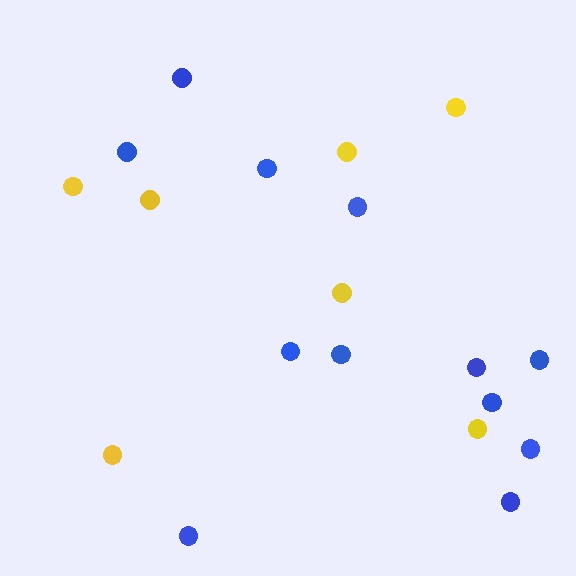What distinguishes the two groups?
There are 2 groups: one group of yellow circles (7) and one group of blue circles (12).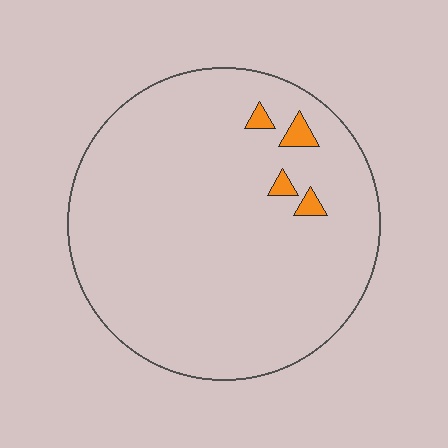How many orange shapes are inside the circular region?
4.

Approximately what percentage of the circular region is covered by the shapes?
Approximately 5%.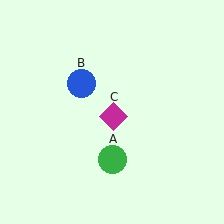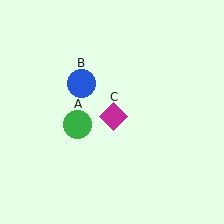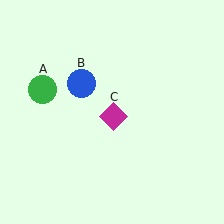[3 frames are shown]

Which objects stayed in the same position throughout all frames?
Blue circle (object B) and magenta diamond (object C) remained stationary.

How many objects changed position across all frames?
1 object changed position: green circle (object A).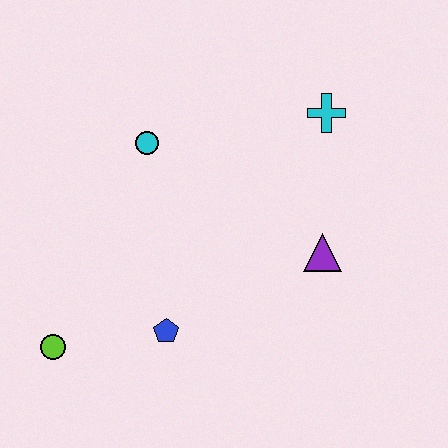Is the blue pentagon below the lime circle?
No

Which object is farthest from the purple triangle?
The lime circle is farthest from the purple triangle.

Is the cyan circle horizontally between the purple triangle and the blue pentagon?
No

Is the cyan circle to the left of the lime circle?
No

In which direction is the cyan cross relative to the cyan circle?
The cyan cross is to the right of the cyan circle.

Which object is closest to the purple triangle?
The cyan cross is closest to the purple triangle.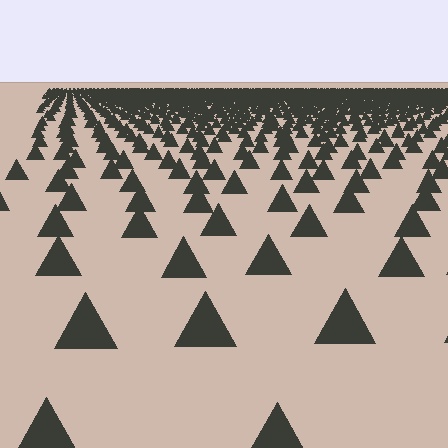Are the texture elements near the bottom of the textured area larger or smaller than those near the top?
Larger. Near the bottom, elements are closer to the viewer and appear at a bigger on-screen size.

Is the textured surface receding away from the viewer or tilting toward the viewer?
The surface is receding away from the viewer. Texture elements get smaller and denser toward the top.